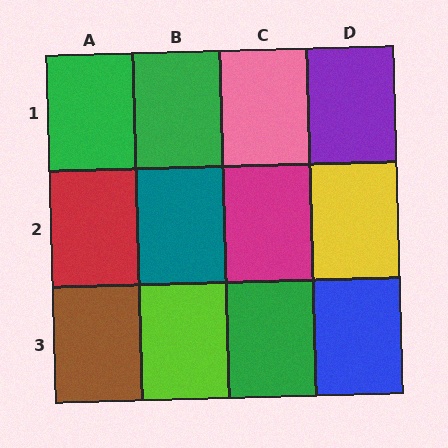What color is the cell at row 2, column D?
Yellow.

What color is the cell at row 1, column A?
Green.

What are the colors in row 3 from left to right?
Brown, lime, green, blue.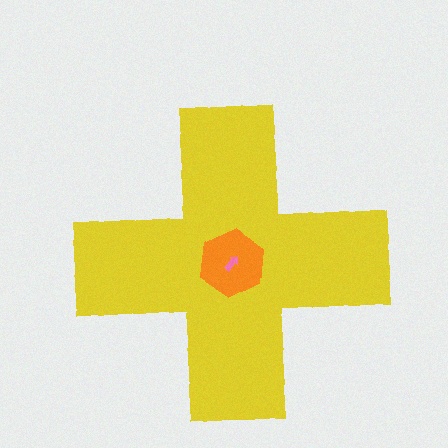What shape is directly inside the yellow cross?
The orange hexagon.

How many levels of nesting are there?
3.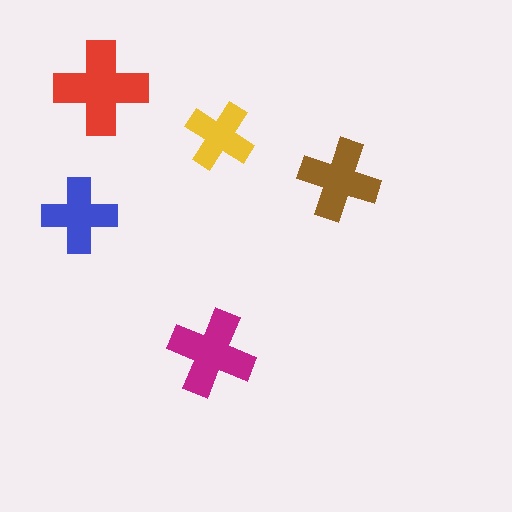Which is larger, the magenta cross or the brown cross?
The magenta one.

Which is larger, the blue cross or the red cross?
The red one.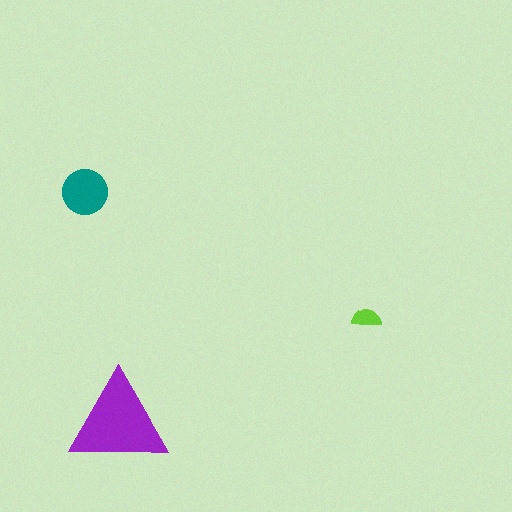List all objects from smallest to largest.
The lime semicircle, the teal circle, the purple triangle.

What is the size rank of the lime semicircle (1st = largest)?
3rd.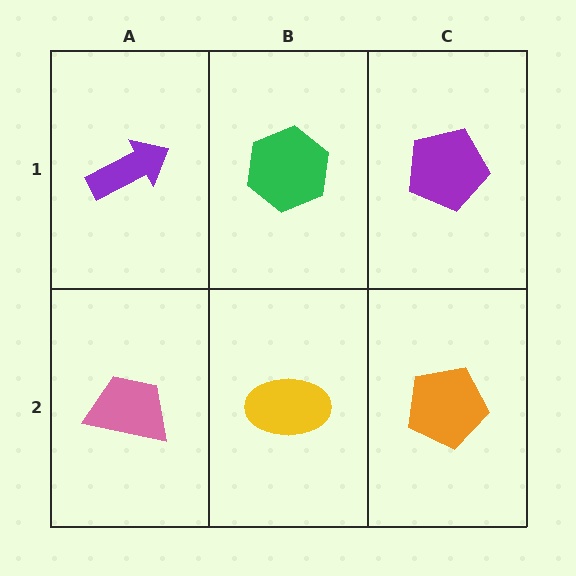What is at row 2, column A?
A pink trapezoid.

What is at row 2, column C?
An orange pentagon.